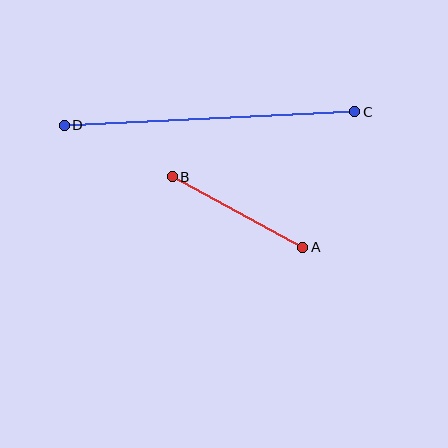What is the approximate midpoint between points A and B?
The midpoint is at approximately (237, 212) pixels.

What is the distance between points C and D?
The distance is approximately 291 pixels.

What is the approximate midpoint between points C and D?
The midpoint is at approximately (210, 118) pixels.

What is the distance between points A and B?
The distance is approximately 148 pixels.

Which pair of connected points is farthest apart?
Points C and D are farthest apart.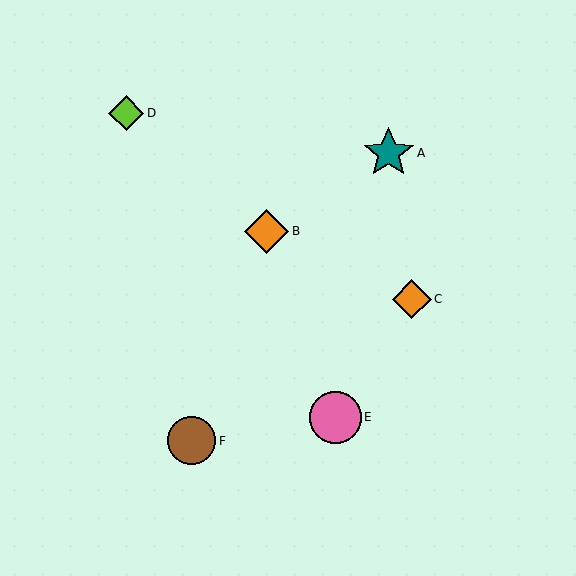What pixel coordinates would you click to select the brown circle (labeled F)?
Click at (191, 441) to select the brown circle F.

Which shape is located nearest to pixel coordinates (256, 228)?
The orange diamond (labeled B) at (267, 231) is nearest to that location.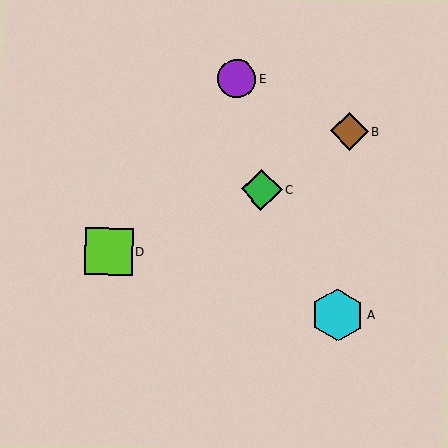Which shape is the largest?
The cyan hexagon (labeled A) is the largest.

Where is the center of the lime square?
The center of the lime square is at (109, 252).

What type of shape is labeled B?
Shape B is a brown diamond.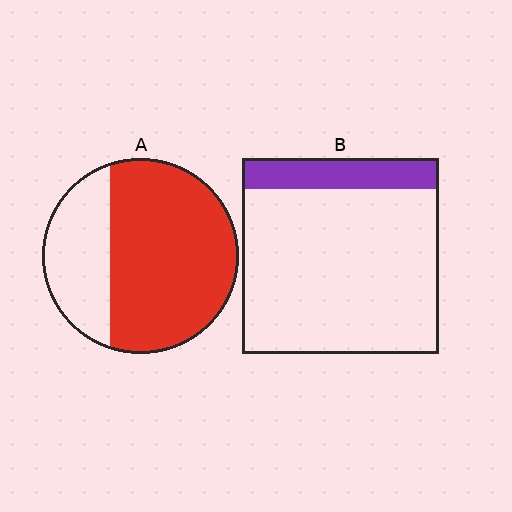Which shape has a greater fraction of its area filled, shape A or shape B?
Shape A.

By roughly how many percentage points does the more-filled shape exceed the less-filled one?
By roughly 55 percentage points (A over B).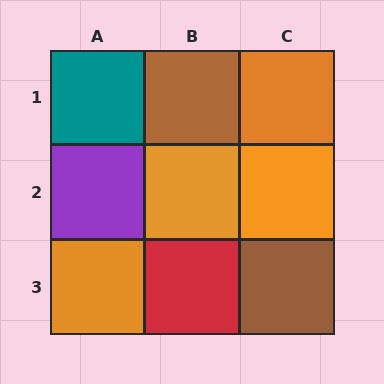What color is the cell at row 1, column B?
Brown.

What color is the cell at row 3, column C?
Brown.